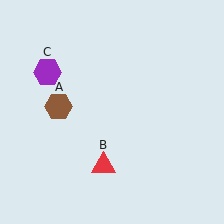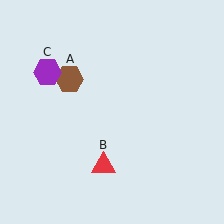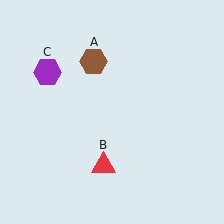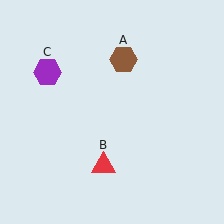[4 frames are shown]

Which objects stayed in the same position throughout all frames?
Red triangle (object B) and purple hexagon (object C) remained stationary.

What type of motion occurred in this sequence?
The brown hexagon (object A) rotated clockwise around the center of the scene.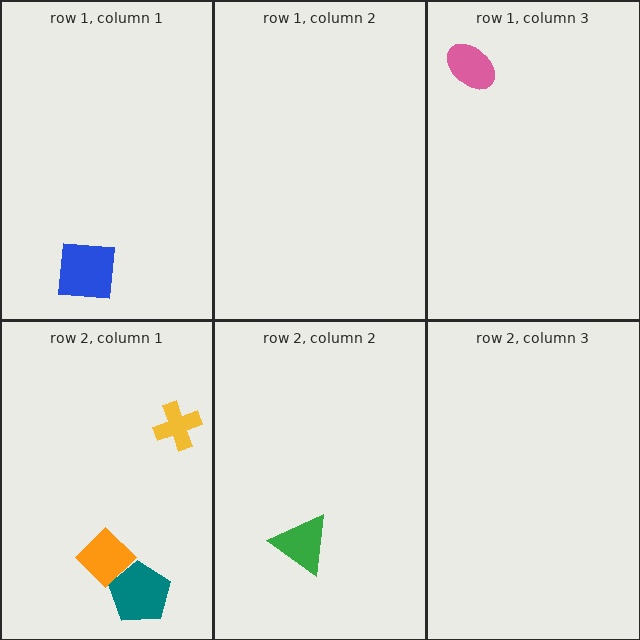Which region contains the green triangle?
The row 2, column 2 region.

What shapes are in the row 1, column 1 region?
The blue square.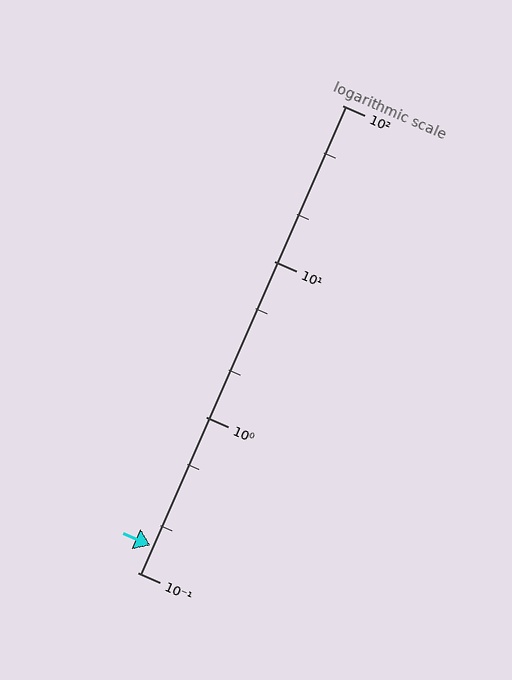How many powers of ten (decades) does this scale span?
The scale spans 3 decades, from 0.1 to 100.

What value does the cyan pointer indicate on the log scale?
The pointer indicates approximately 0.15.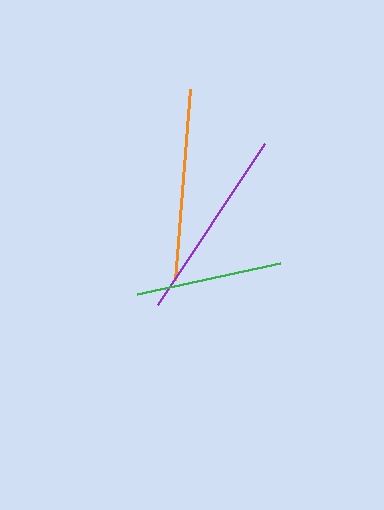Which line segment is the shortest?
The green line is the shortest at approximately 146 pixels.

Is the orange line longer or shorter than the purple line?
The purple line is longer than the orange line.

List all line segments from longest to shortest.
From longest to shortest: purple, orange, green.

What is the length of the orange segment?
The orange segment is approximately 192 pixels long.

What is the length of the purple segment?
The purple segment is approximately 193 pixels long.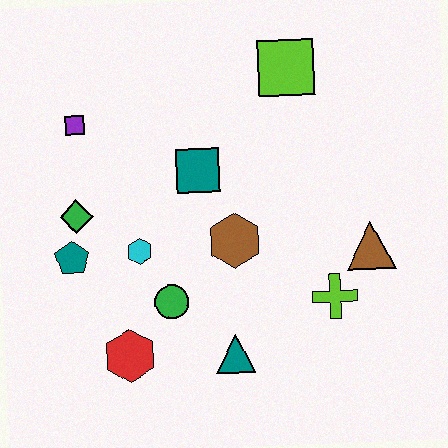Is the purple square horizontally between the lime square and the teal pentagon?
Yes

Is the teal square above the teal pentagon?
Yes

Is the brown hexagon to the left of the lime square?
Yes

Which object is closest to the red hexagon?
The green circle is closest to the red hexagon.